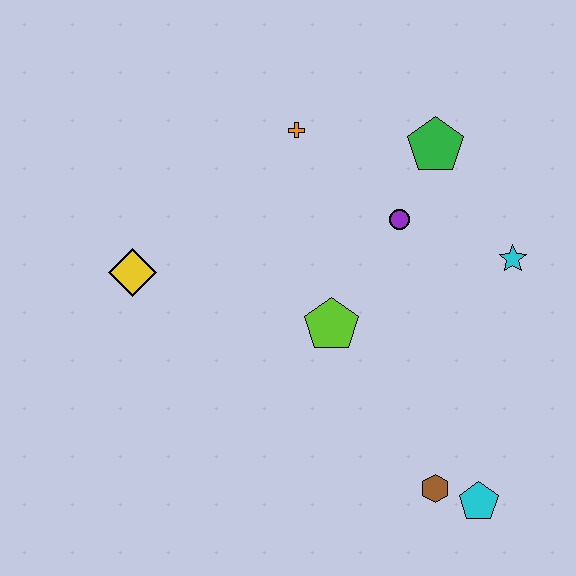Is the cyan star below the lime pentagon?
No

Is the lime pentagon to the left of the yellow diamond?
No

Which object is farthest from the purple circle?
The cyan pentagon is farthest from the purple circle.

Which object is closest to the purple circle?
The green pentagon is closest to the purple circle.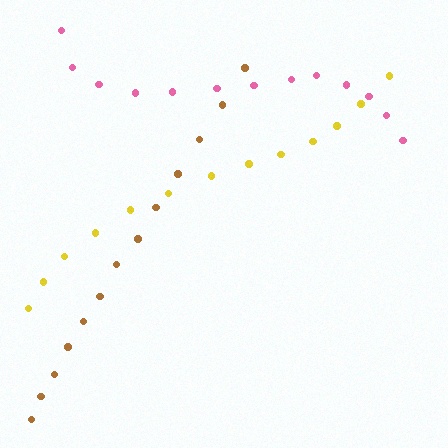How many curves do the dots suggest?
There are 3 distinct paths.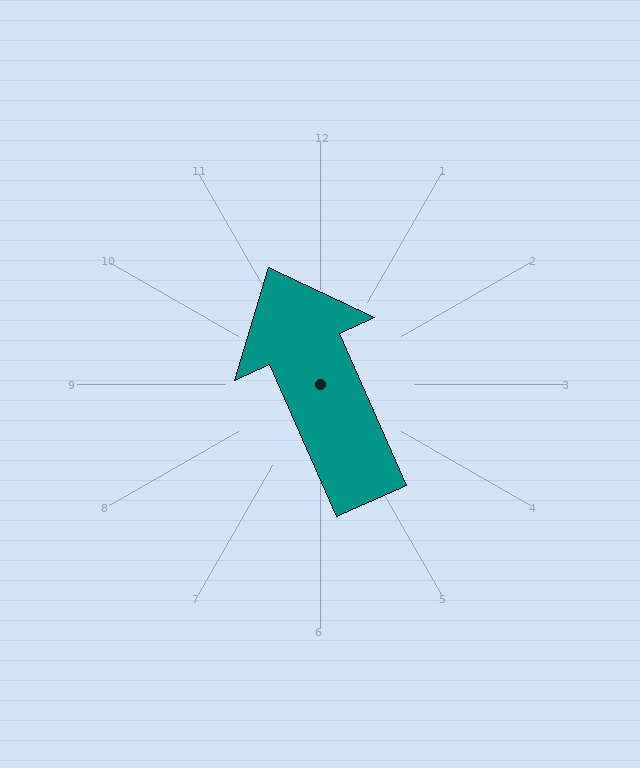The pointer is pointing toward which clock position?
Roughly 11 o'clock.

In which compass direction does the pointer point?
Northwest.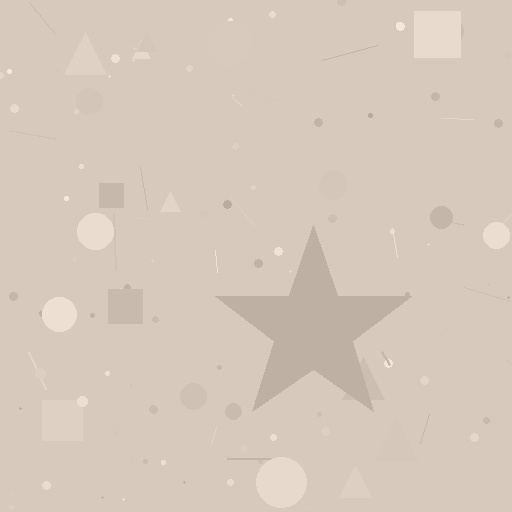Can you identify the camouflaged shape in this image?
The camouflaged shape is a star.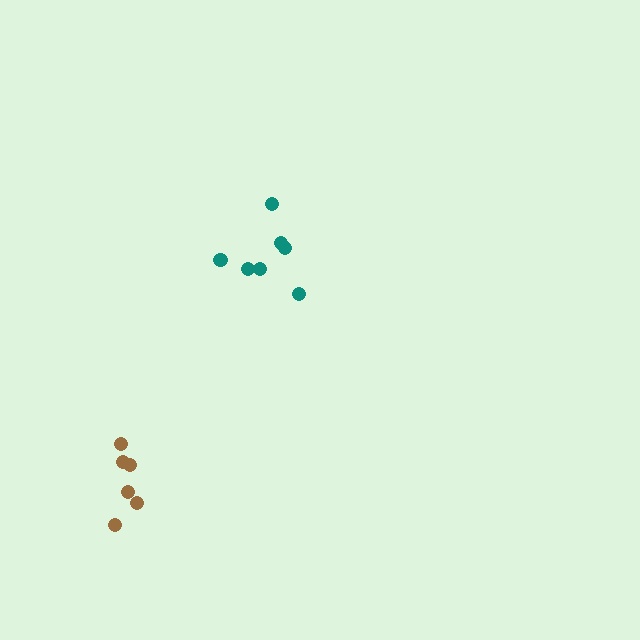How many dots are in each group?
Group 1: 6 dots, Group 2: 7 dots (13 total).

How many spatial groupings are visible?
There are 2 spatial groupings.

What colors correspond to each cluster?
The clusters are colored: brown, teal.